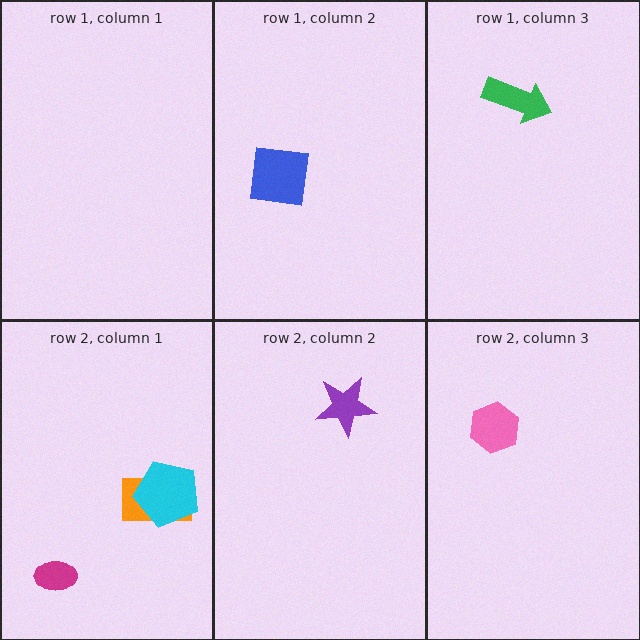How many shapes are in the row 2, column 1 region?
3.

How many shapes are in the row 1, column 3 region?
1.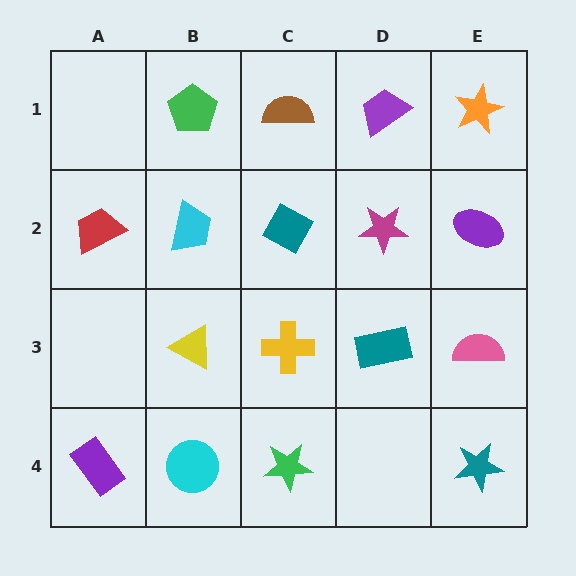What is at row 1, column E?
An orange star.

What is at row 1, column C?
A brown semicircle.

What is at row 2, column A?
A red trapezoid.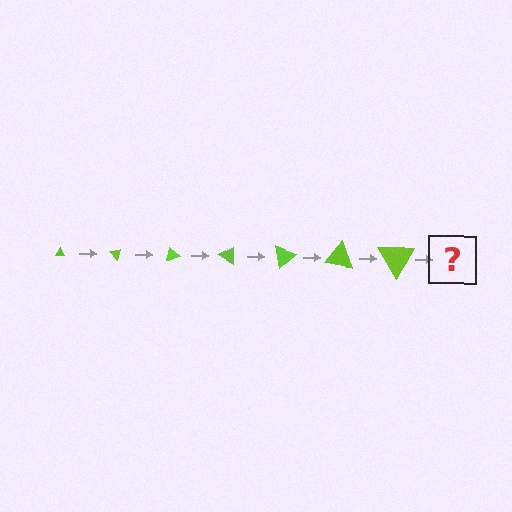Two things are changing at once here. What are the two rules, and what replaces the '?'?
The two rules are that the triangle grows larger each step and it rotates 50 degrees each step. The '?' should be a triangle, larger than the previous one and rotated 350 degrees from the start.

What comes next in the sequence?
The next element should be a triangle, larger than the previous one and rotated 350 degrees from the start.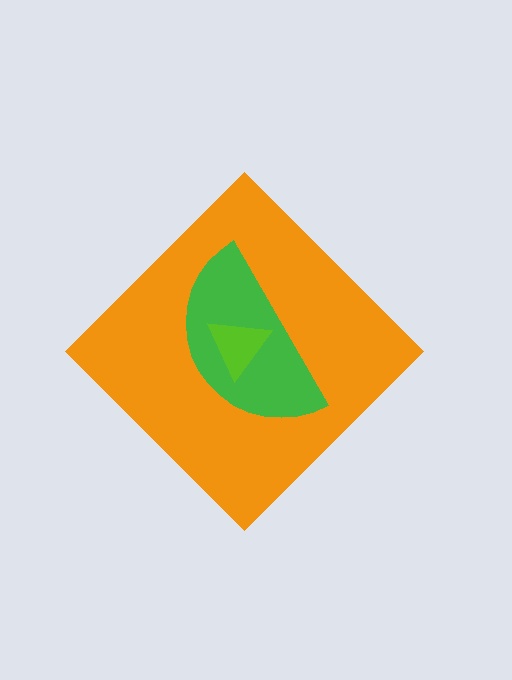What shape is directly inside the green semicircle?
The lime triangle.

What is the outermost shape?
The orange diamond.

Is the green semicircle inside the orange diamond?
Yes.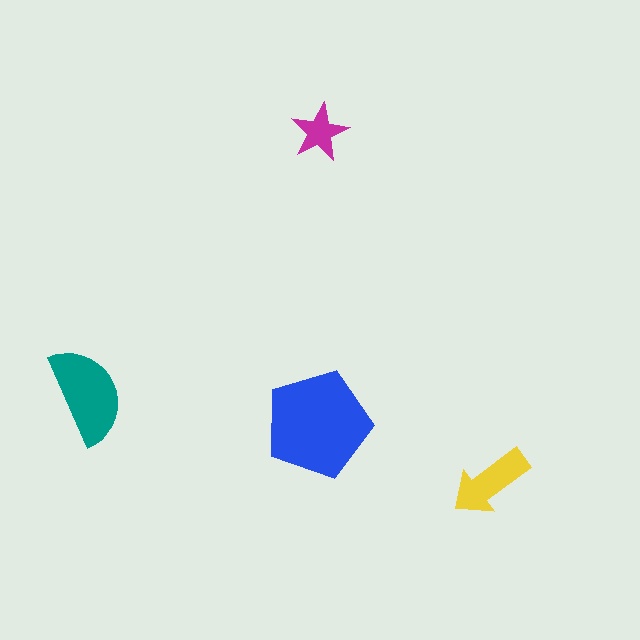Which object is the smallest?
The magenta star.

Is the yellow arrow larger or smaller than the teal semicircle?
Smaller.